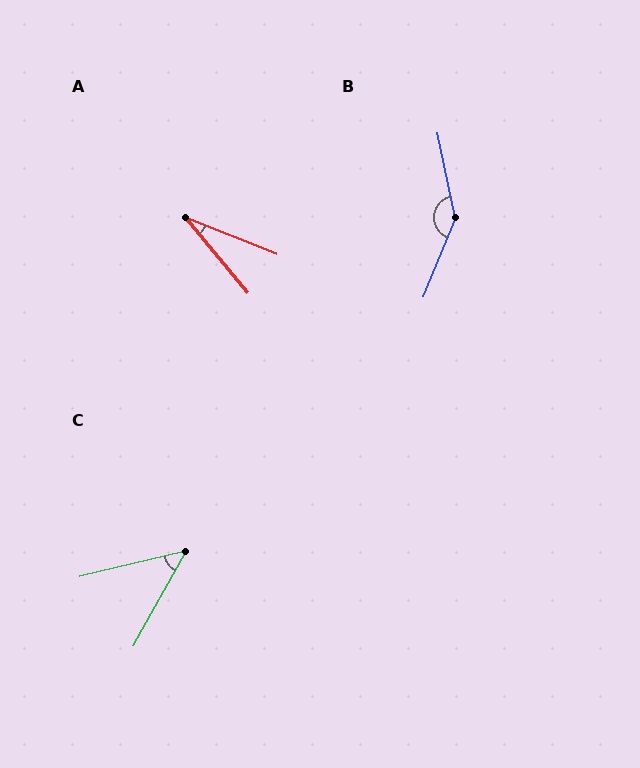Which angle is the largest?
B, at approximately 146 degrees.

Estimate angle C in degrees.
Approximately 47 degrees.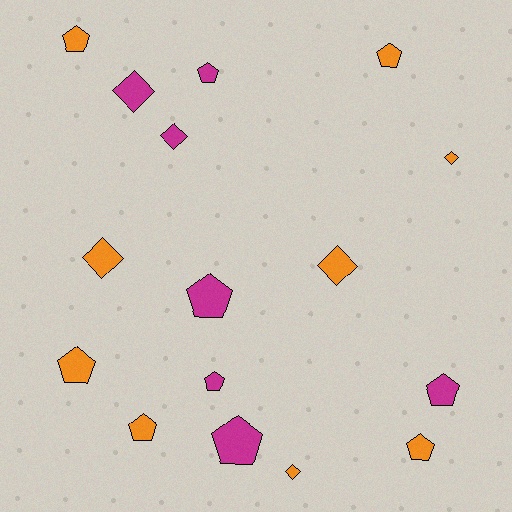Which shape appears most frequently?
Pentagon, with 10 objects.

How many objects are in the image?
There are 16 objects.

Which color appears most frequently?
Orange, with 9 objects.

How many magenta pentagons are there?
There are 5 magenta pentagons.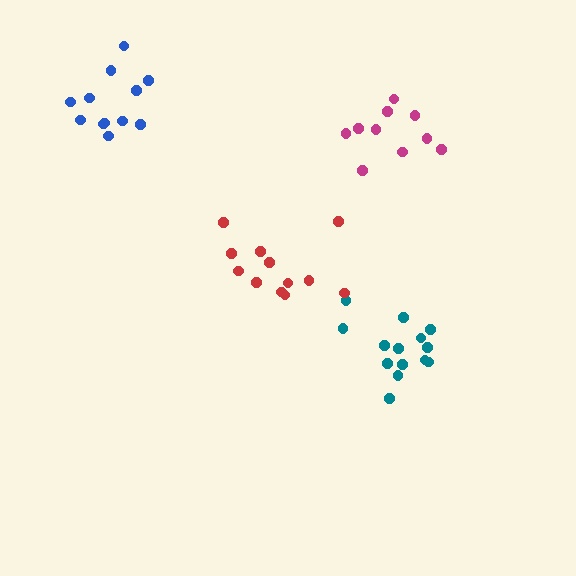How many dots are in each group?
Group 1: 14 dots, Group 2: 10 dots, Group 3: 12 dots, Group 4: 12 dots (48 total).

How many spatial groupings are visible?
There are 4 spatial groupings.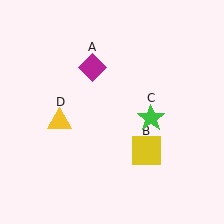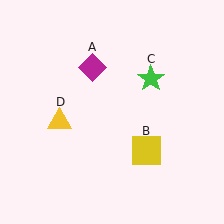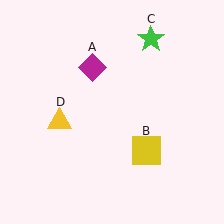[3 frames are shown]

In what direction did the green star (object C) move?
The green star (object C) moved up.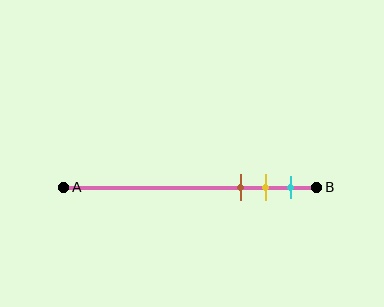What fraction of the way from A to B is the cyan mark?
The cyan mark is approximately 90% (0.9) of the way from A to B.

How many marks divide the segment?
There are 3 marks dividing the segment.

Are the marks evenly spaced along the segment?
Yes, the marks are approximately evenly spaced.